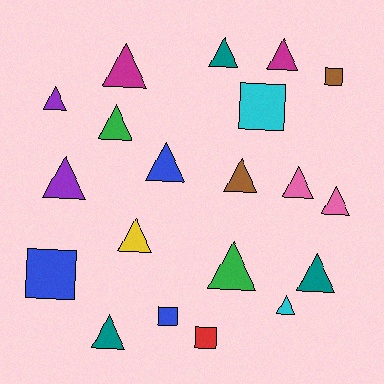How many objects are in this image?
There are 20 objects.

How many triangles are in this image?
There are 15 triangles.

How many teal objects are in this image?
There are 3 teal objects.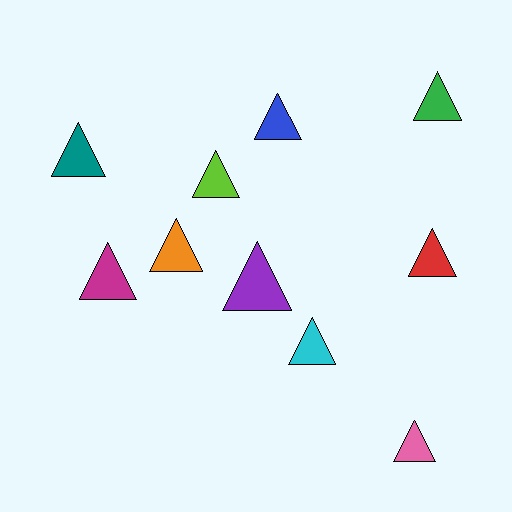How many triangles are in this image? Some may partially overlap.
There are 10 triangles.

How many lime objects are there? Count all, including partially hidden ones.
There is 1 lime object.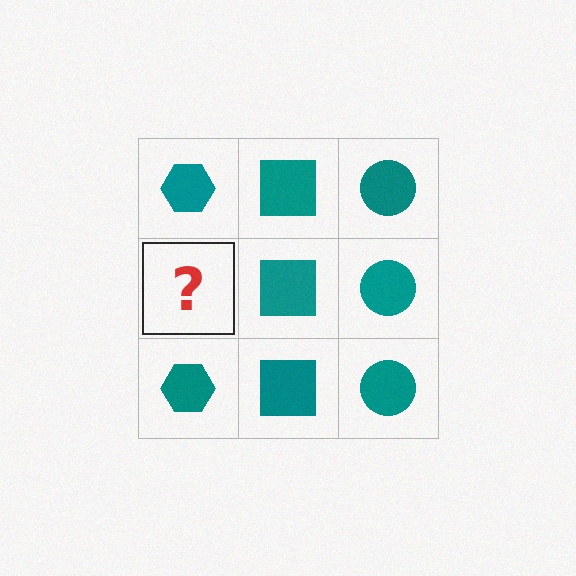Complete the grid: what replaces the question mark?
The question mark should be replaced with a teal hexagon.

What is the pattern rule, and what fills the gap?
The rule is that each column has a consistent shape. The gap should be filled with a teal hexagon.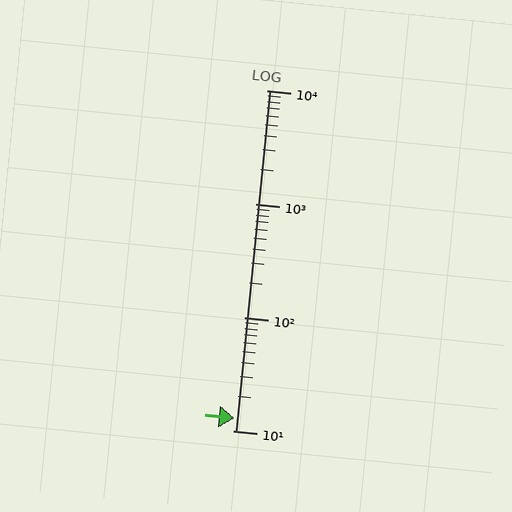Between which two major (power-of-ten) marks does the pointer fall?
The pointer is between 10 and 100.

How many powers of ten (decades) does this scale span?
The scale spans 3 decades, from 10 to 10000.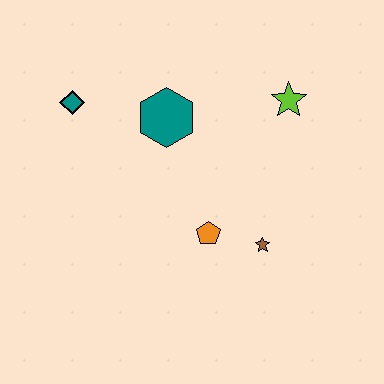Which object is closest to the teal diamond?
The teal hexagon is closest to the teal diamond.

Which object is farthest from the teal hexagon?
The brown star is farthest from the teal hexagon.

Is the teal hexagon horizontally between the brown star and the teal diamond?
Yes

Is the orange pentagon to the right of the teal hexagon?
Yes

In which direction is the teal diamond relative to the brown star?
The teal diamond is to the left of the brown star.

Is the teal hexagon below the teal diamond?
Yes